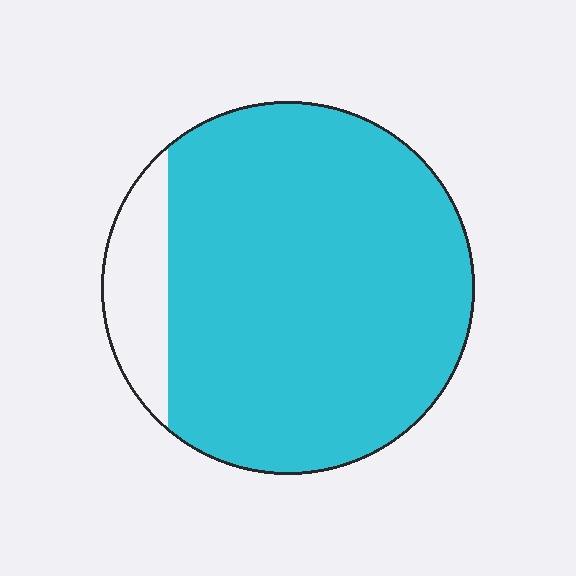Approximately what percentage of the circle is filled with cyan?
Approximately 90%.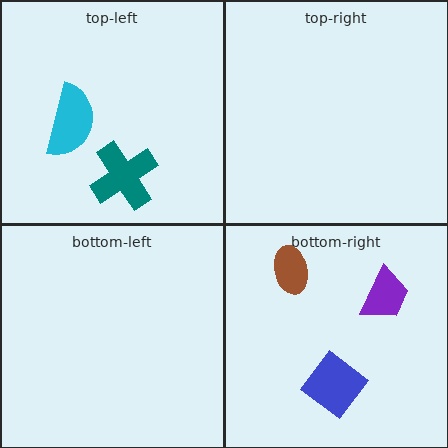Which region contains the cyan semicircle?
The top-left region.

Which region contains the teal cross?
The top-left region.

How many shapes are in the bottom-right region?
3.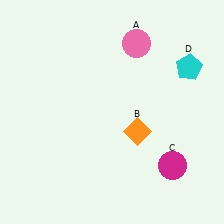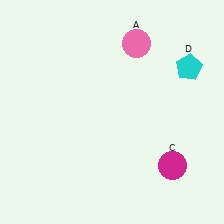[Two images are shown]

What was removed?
The orange diamond (B) was removed in Image 2.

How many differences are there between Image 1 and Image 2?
There is 1 difference between the two images.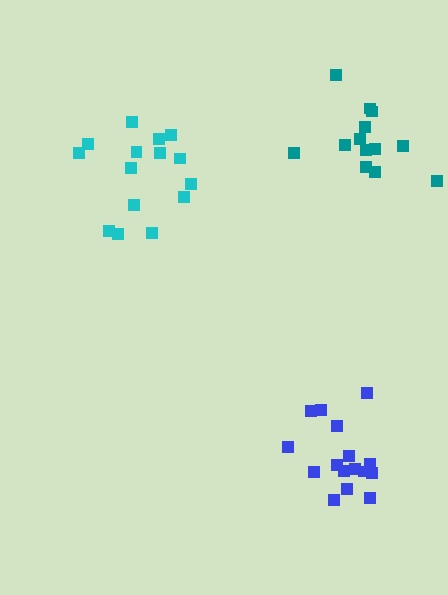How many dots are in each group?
Group 1: 15 dots, Group 2: 16 dots, Group 3: 13 dots (44 total).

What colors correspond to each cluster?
The clusters are colored: cyan, blue, teal.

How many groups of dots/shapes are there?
There are 3 groups.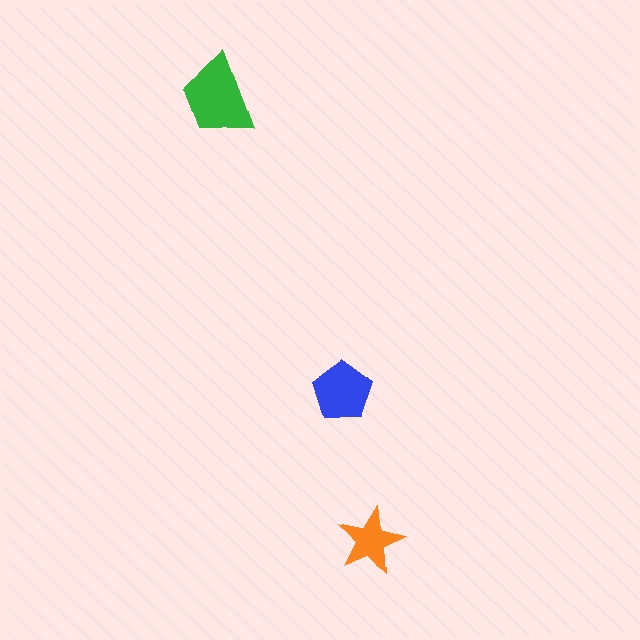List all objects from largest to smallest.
The green trapezoid, the blue pentagon, the orange star.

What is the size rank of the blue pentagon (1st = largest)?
2nd.